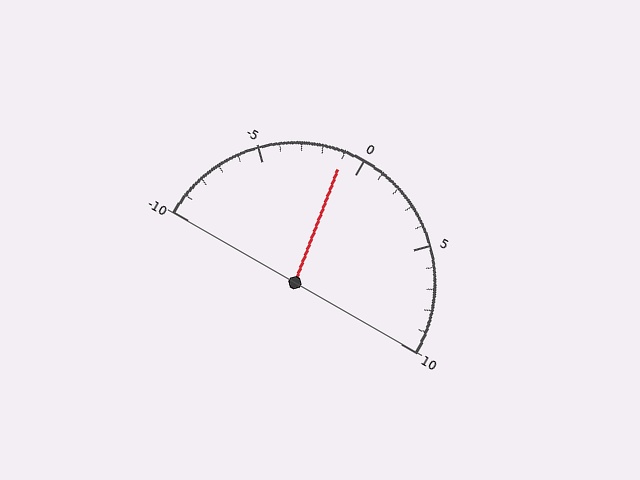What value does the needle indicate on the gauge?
The needle indicates approximately -1.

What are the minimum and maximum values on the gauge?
The gauge ranges from -10 to 10.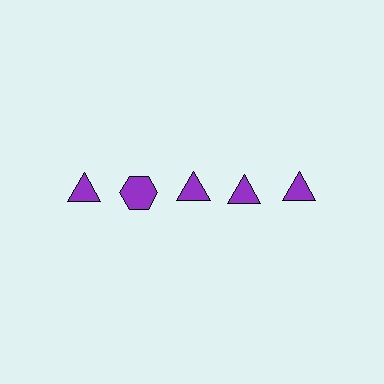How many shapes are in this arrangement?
There are 5 shapes arranged in a grid pattern.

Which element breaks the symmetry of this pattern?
The purple hexagon in the top row, second from left column breaks the symmetry. All other shapes are purple triangles.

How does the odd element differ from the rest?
It has a different shape: hexagon instead of triangle.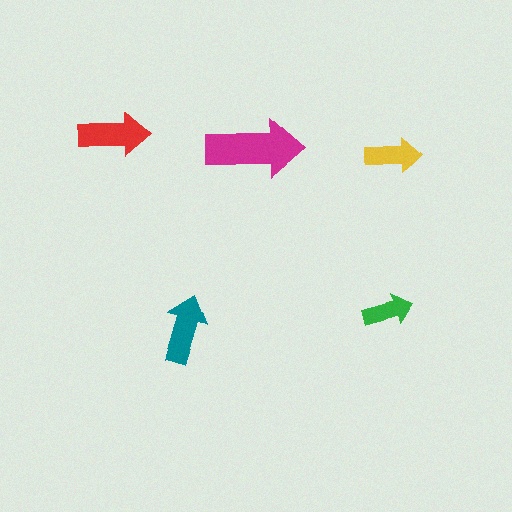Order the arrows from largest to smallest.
the magenta one, the red one, the teal one, the yellow one, the green one.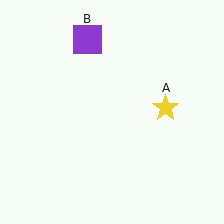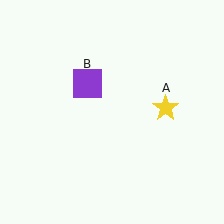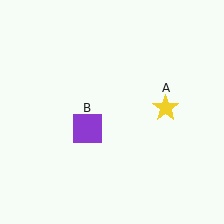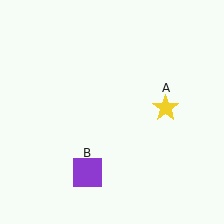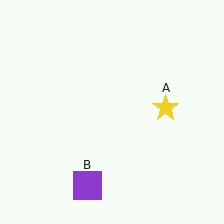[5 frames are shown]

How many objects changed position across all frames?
1 object changed position: purple square (object B).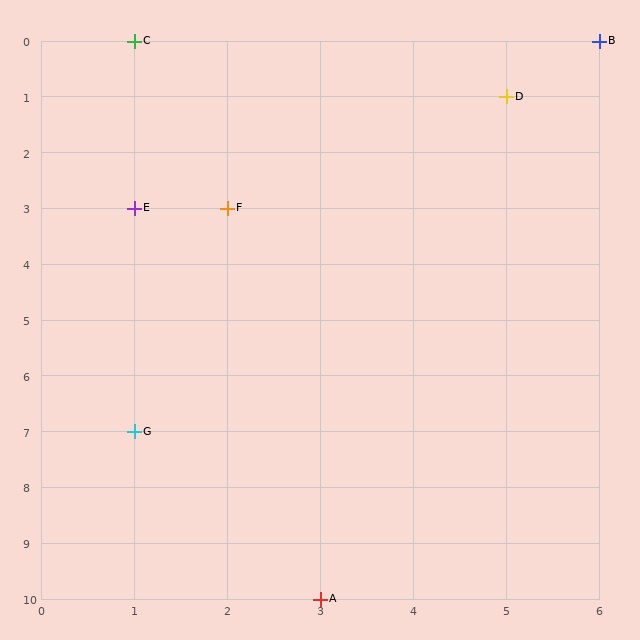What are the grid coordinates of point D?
Point D is at grid coordinates (5, 1).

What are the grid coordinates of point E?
Point E is at grid coordinates (1, 3).